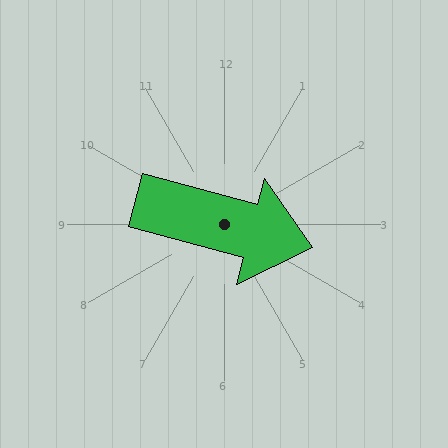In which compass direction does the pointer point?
East.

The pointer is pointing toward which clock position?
Roughly 4 o'clock.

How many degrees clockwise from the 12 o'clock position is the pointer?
Approximately 105 degrees.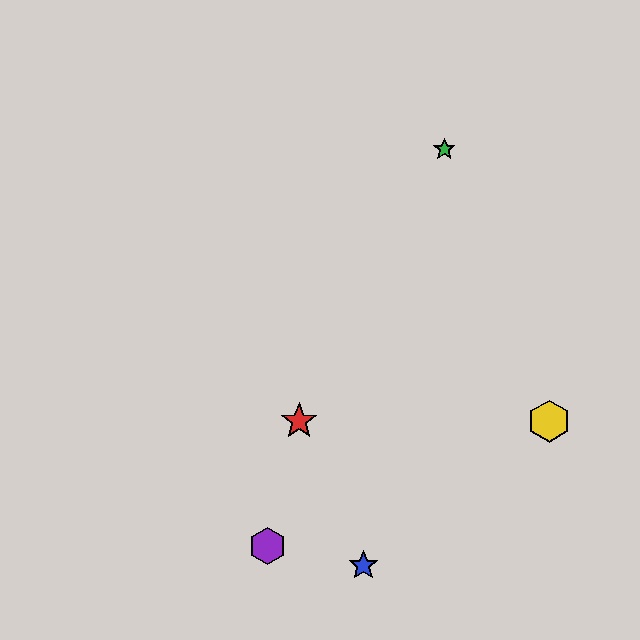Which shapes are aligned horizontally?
The red star, the yellow hexagon are aligned horizontally.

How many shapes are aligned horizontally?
2 shapes (the red star, the yellow hexagon) are aligned horizontally.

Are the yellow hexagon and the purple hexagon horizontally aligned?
No, the yellow hexagon is at y≈421 and the purple hexagon is at y≈546.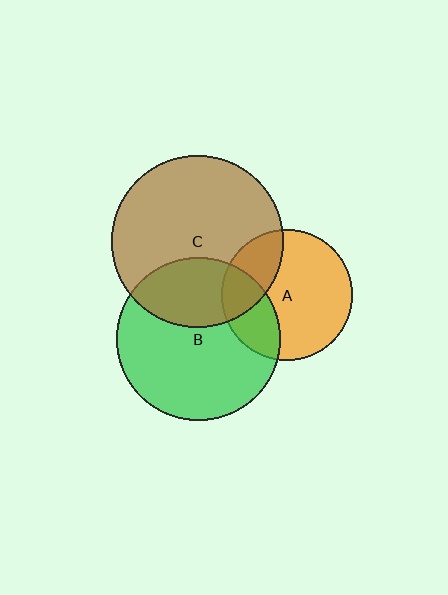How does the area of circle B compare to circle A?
Approximately 1.6 times.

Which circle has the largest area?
Circle C (brown).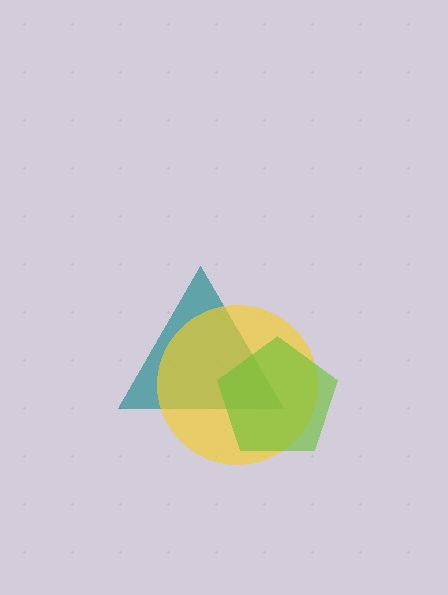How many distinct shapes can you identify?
There are 3 distinct shapes: a teal triangle, a yellow circle, a lime pentagon.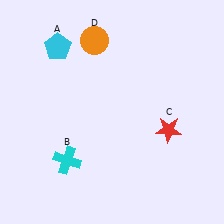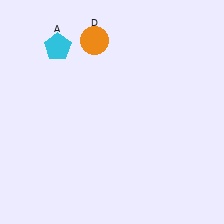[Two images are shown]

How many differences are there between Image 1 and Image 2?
There are 2 differences between the two images.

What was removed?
The red star (C), the cyan cross (B) were removed in Image 2.